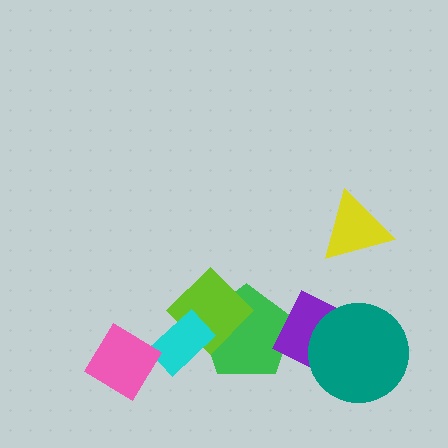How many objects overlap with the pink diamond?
1 object overlaps with the pink diamond.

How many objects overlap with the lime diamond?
2 objects overlap with the lime diamond.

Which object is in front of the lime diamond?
The cyan rectangle is in front of the lime diamond.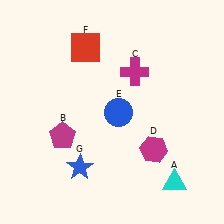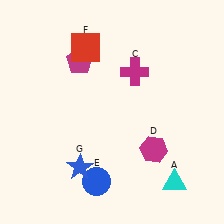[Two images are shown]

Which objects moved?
The objects that moved are: the magenta pentagon (B), the blue circle (E).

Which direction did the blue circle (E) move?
The blue circle (E) moved down.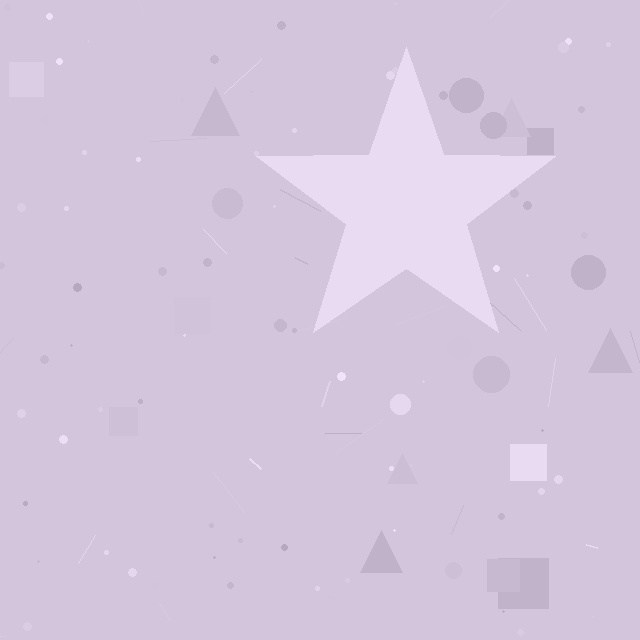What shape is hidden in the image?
A star is hidden in the image.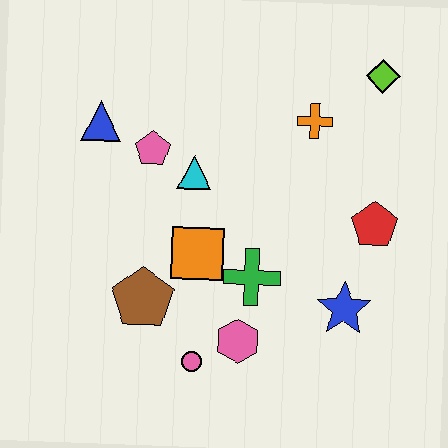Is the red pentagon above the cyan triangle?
No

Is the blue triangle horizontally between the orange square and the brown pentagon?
No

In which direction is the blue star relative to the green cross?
The blue star is to the right of the green cross.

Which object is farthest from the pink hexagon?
The lime diamond is farthest from the pink hexagon.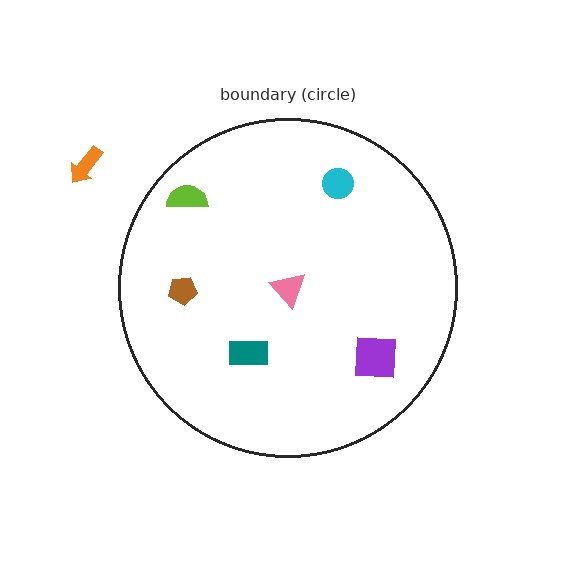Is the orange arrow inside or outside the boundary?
Outside.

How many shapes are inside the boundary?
6 inside, 1 outside.